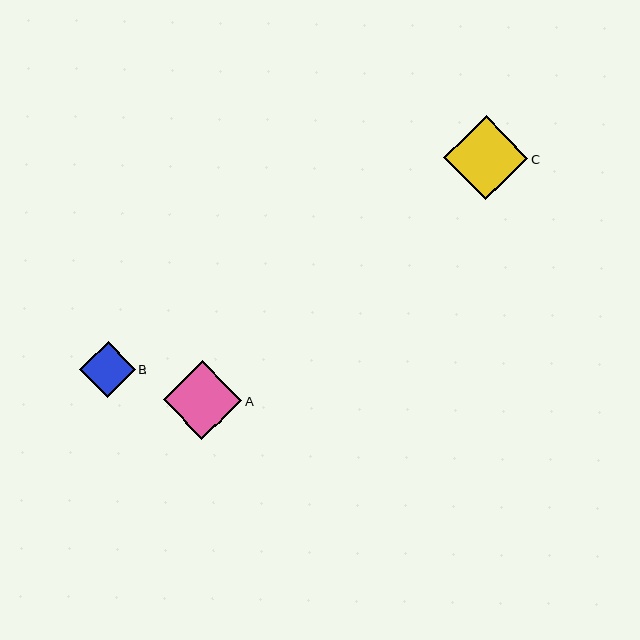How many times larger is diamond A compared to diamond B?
Diamond A is approximately 1.4 times the size of diamond B.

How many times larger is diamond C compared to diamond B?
Diamond C is approximately 1.5 times the size of diamond B.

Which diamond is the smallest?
Diamond B is the smallest with a size of approximately 56 pixels.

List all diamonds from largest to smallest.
From largest to smallest: C, A, B.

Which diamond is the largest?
Diamond C is the largest with a size of approximately 84 pixels.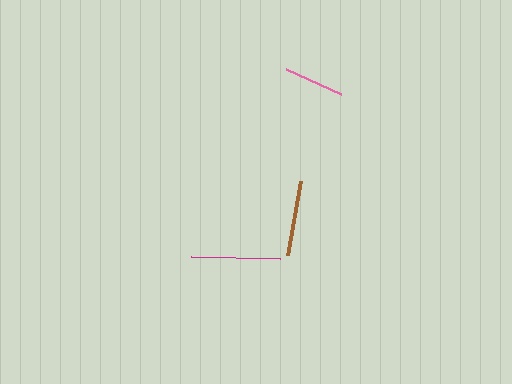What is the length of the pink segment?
The pink segment is approximately 61 pixels long.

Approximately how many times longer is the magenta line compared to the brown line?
The magenta line is approximately 1.2 times the length of the brown line.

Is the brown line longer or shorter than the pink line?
The brown line is longer than the pink line.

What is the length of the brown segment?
The brown segment is approximately 76 pixels long.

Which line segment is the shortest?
The pink line is the shortest at approximately 61 pixels.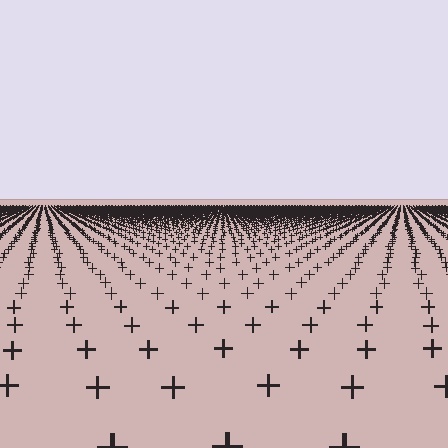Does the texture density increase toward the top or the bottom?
Density increases toward the top.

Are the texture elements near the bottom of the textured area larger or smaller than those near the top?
Larger. Near the bottom, elements are closer to the viewer and appear at a bigger on-screen size.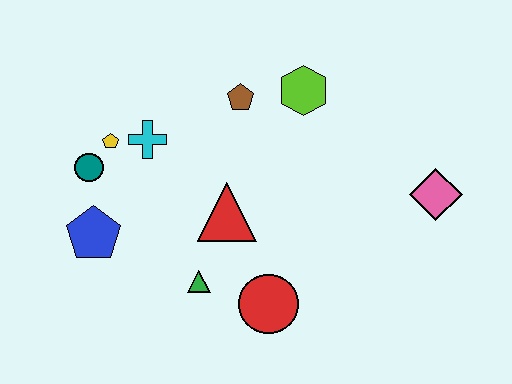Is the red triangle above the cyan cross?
No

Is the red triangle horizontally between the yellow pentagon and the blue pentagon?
No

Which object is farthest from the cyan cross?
The pink diamond is farthest from the cyan cross.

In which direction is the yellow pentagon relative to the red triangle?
The yellow pentagon is to the left of the red triangle.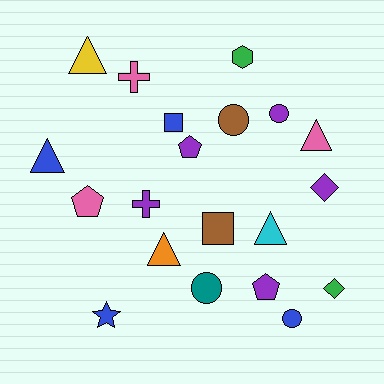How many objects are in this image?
There are 20 objects.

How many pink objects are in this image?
There are 3 pink objects.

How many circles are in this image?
There are 4 circles.